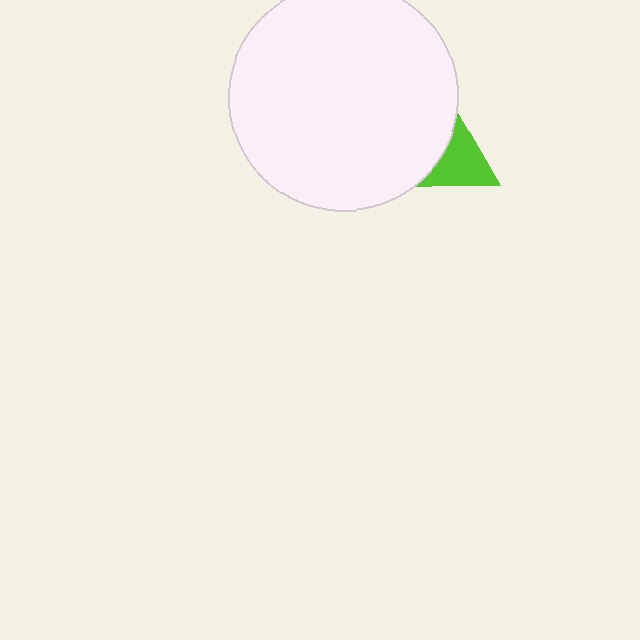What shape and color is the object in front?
The object in front is a white circle.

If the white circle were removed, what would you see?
You would see the complete lime triangle.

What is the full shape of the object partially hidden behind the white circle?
The partially hidden object is a lime triangle.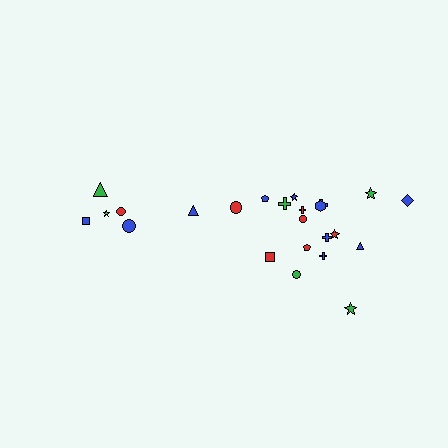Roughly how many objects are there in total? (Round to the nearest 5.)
Roughly 25 objects in total.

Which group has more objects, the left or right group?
The right group.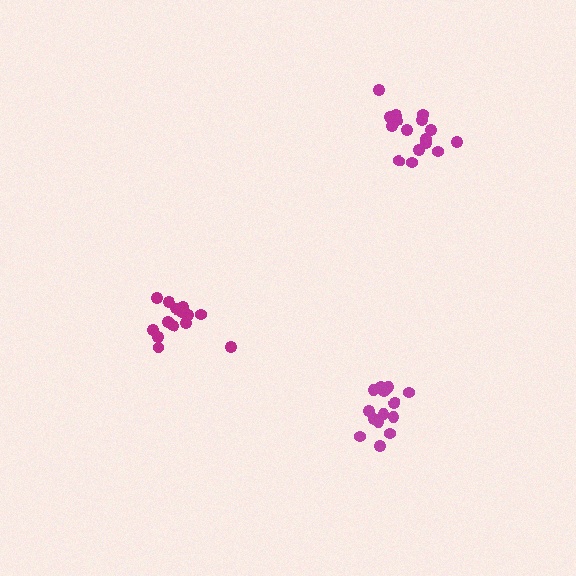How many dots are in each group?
Group 1: 14 dots, Group 2: 17 dots, Group 3: 14 dots (45 total).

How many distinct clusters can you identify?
There are 3 distinct clusters.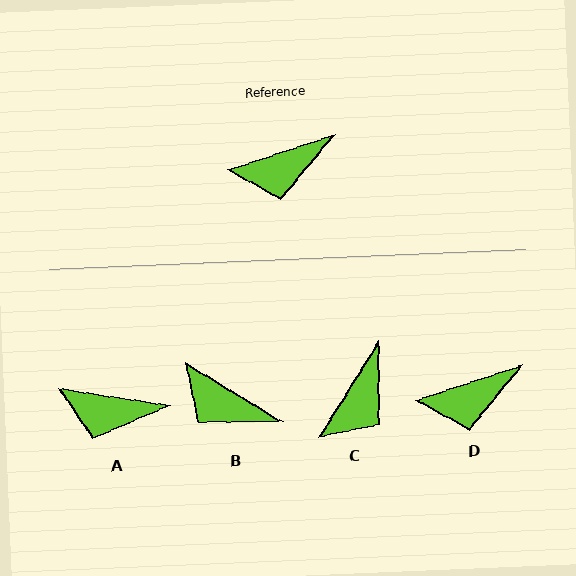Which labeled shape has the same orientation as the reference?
D.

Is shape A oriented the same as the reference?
No, it is off by about 27 degrees.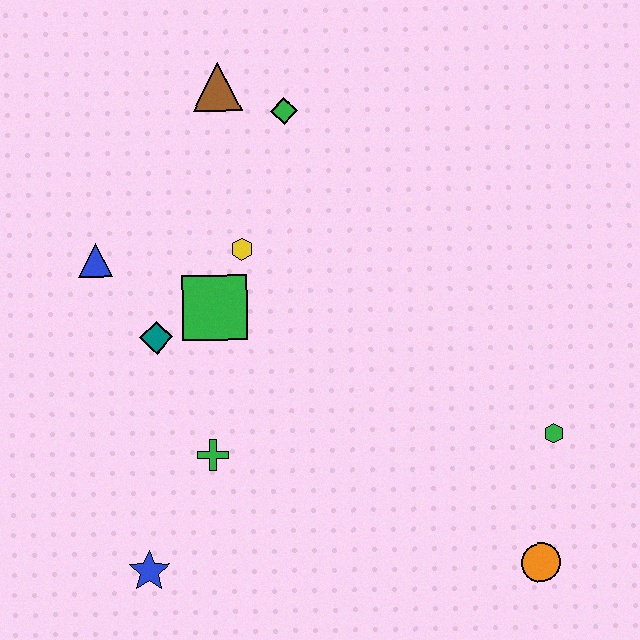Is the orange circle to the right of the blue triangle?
Yes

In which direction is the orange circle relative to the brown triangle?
The orange circle is below the brown triangle.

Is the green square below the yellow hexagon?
Yes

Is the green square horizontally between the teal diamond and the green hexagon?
Yes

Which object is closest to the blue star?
The green cross is closest to the blue star.